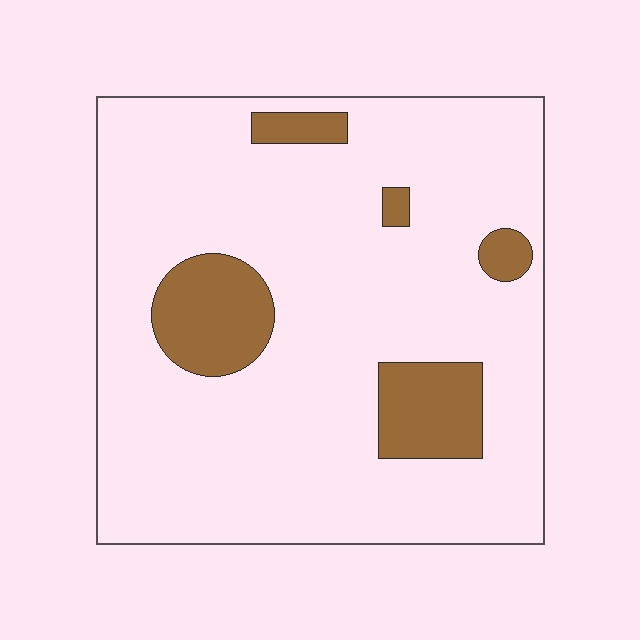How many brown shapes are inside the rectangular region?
5.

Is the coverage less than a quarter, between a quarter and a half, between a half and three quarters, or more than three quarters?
Less than a quarter.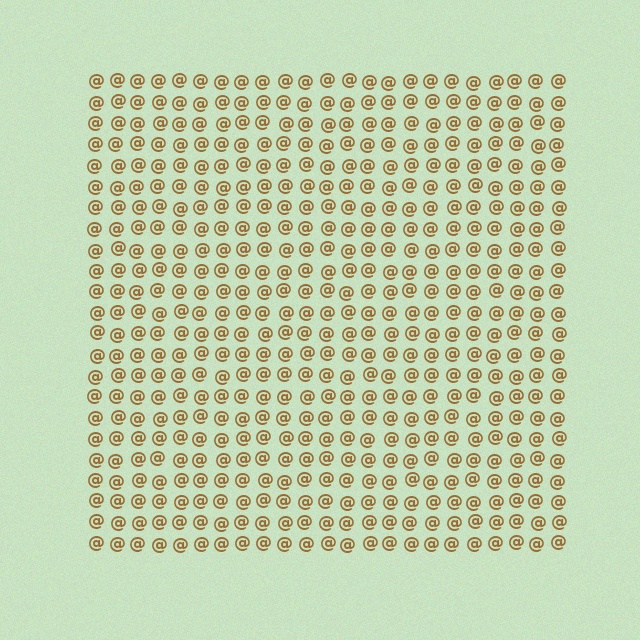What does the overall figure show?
The overall figure shows a square.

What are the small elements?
The small elements are at signs.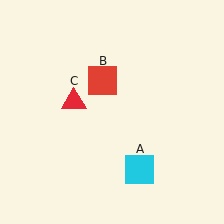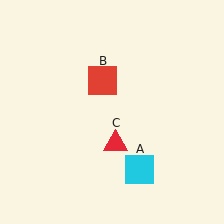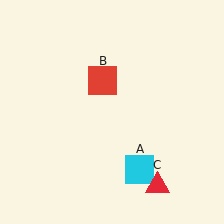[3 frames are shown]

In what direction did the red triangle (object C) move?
The red triangle (object C) moved down and to the right.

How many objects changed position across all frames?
1 object changed position: red triangle (object C).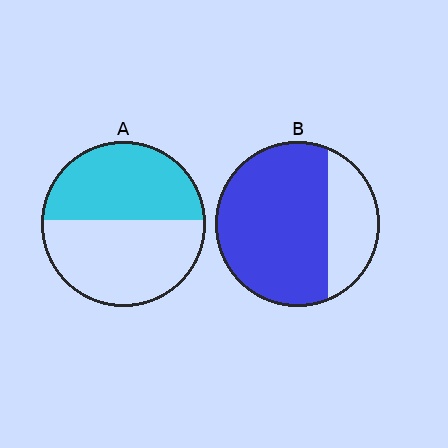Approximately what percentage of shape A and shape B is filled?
A is approximately 45% and B is approximately 75%.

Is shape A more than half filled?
Roughly half.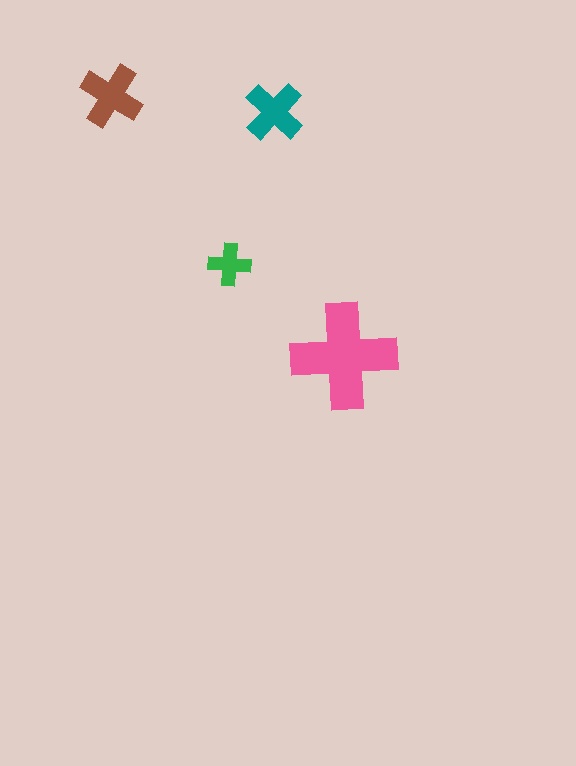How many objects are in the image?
There are 4 objects in the image.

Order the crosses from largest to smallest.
the pink one, the brown one, the teal one, the green one.